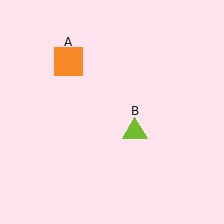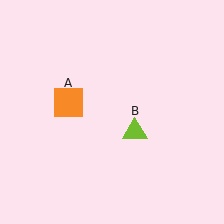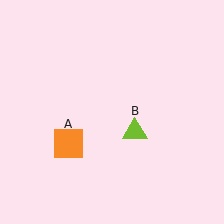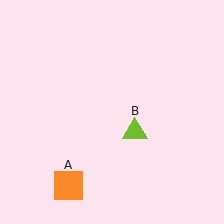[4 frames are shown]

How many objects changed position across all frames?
1 object changed position: orange square (object A).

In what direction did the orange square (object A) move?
The orange square (object A) moved down.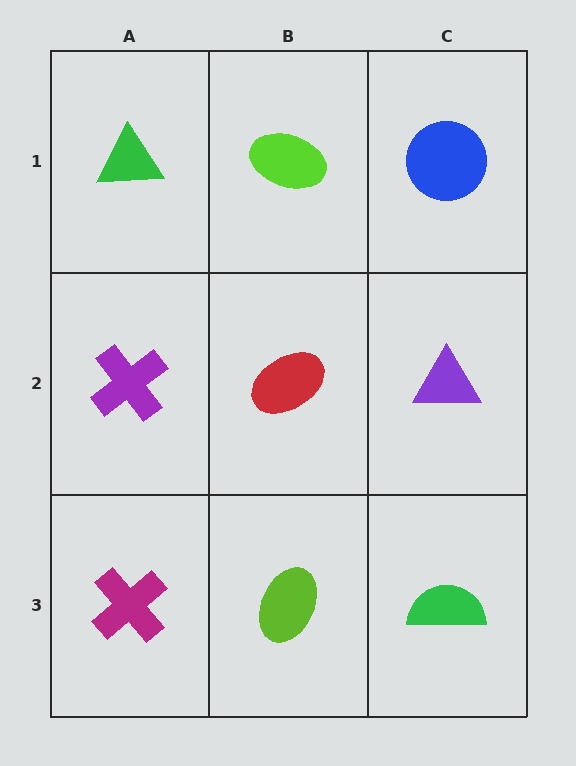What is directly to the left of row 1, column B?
A green triangle.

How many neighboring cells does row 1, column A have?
2.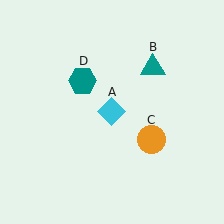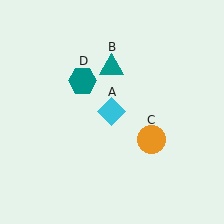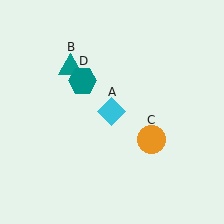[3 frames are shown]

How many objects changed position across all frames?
1 object changed position: teal triangle (object B).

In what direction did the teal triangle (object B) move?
The teal triangle (object B) moved left.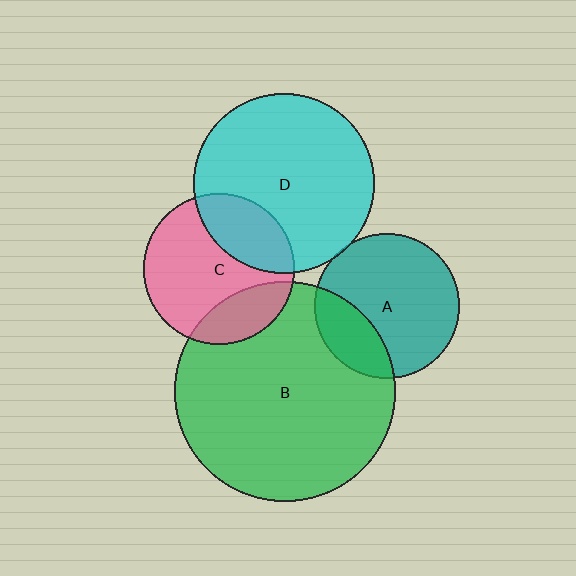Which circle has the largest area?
Circle B (green).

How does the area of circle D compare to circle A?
Approximately 1.6 times.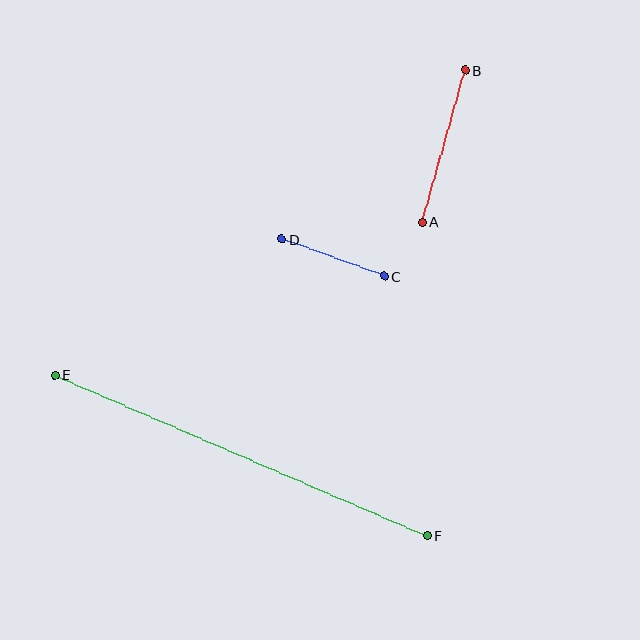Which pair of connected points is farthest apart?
Points E and F are farthest apart.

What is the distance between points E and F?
The distance is approximately 405 pixels.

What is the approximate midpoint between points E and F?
The midpoint is at approximately (241, 455) pixels.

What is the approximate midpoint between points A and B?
The midpoint is at approximately (444, 146) pixels.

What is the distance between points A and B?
The distance is approximately 158 pixels.